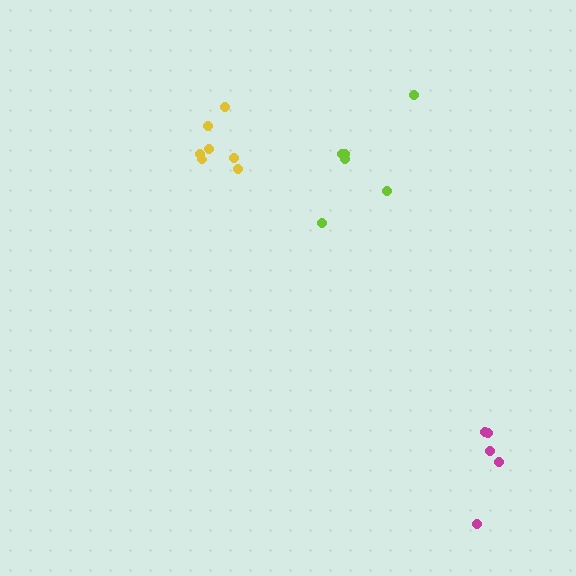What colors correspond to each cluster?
The clusters are colored: magenta, yellow, lime.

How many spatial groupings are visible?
There are 3 spatial groupings.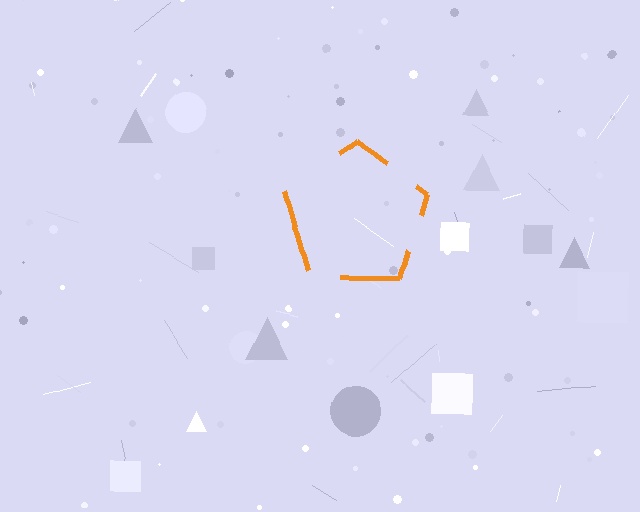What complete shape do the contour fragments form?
The contour fragments form a pentagon.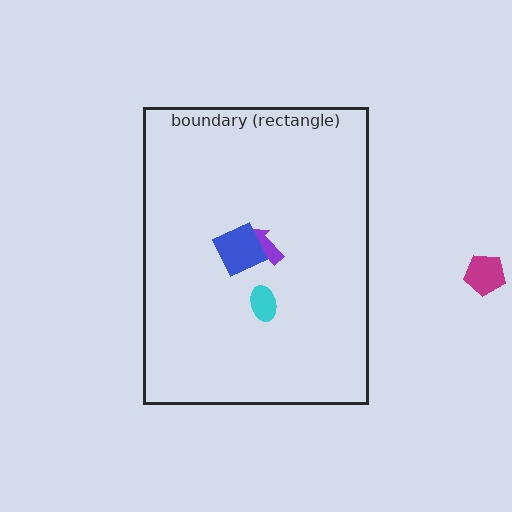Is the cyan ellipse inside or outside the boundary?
Inside.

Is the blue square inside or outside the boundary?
Inside.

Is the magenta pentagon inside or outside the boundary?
Outside.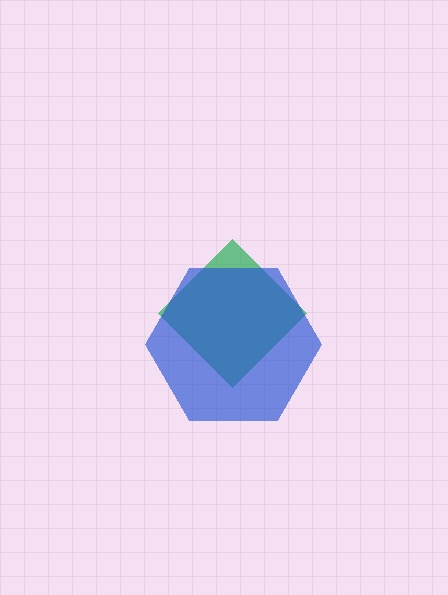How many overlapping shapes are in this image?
There are 2 overlapping shapes in the image.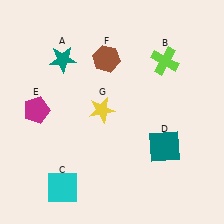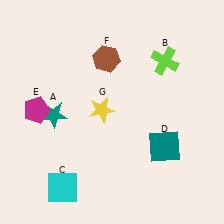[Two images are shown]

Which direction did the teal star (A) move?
The teal star (A) moved down.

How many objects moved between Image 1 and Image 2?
1 object moved between the two images.